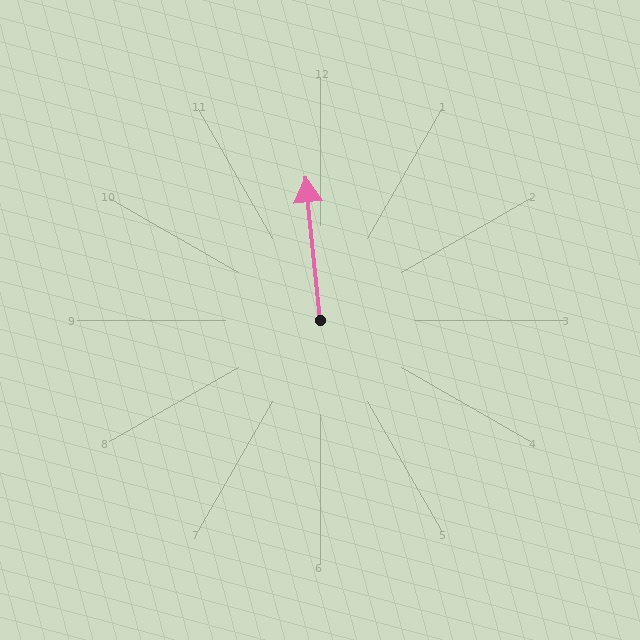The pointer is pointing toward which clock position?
Roughly 12 o'clock.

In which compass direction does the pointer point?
North.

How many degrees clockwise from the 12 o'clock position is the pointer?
Approximately 354 degrees.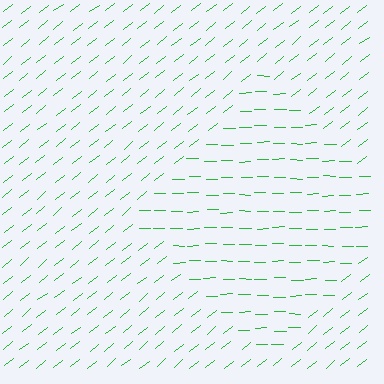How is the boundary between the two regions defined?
The boundary is defined purely by a change in line orientation (approximately 38 degrees difference). All lines are the same color and thickness.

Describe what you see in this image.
The image is filled with small green line segments. A diamond region in the image has lines oriented differently from the surrounding lines, creating a visible texture boundary.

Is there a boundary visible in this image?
Yes, there is a texture boundary formed by a change in line orientation.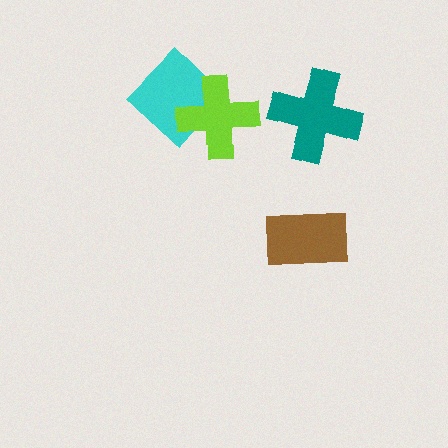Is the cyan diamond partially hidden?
Yes, it is partially covered by another shape.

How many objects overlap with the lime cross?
1 object overlaps with the lime cross.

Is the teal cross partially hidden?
No, no other shape covers it.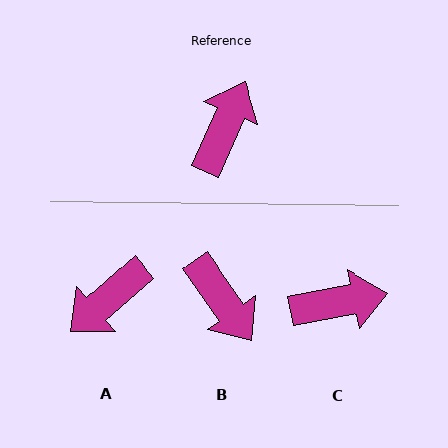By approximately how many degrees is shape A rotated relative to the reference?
Approximately 155 degrees counter-clockwise.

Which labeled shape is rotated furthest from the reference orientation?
A, about 155 degrees away.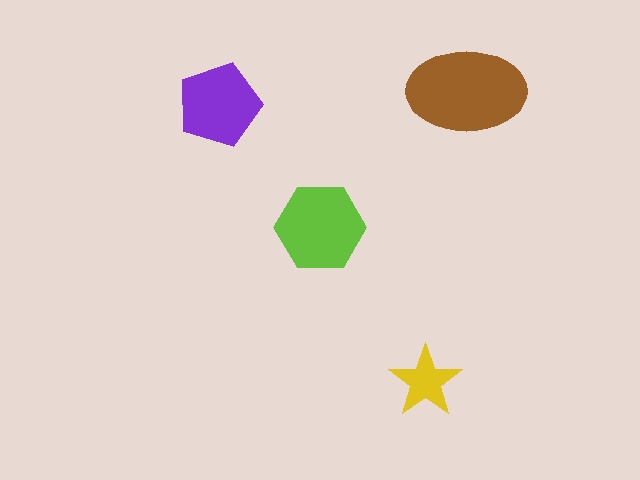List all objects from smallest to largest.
The yellow star, the purple pentagon, the lime hexagon, the brown ellipse.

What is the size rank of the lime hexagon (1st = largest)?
2nd.